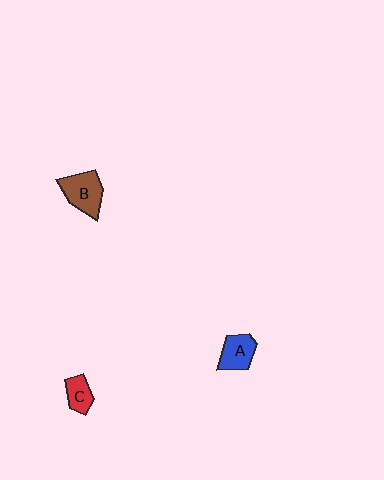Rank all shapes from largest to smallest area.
From largest to smallest: B (brown), A (blue), C (red).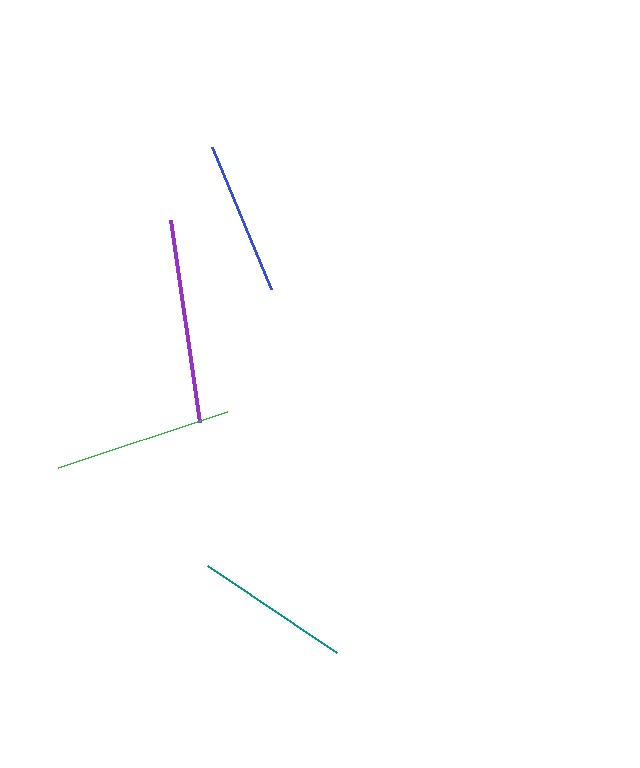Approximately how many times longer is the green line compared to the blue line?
The green line is approximately 1.2 times the length of the blue line.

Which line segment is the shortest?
The blue line is the shortest at approximately 154 pixels.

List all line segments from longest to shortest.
From longest to shortest: purple, green, teal, blue.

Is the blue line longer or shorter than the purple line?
The purple line is longer than the blue line.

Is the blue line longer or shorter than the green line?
The green line is longer than the blue line.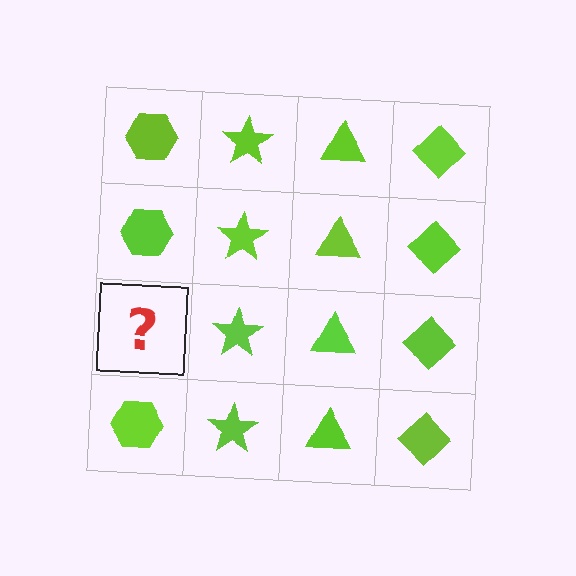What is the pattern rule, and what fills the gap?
The rule is that each column has a consistent shape. The gap should be filled with a lime hexagon.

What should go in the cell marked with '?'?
The missing cell should contain a lime hexagon.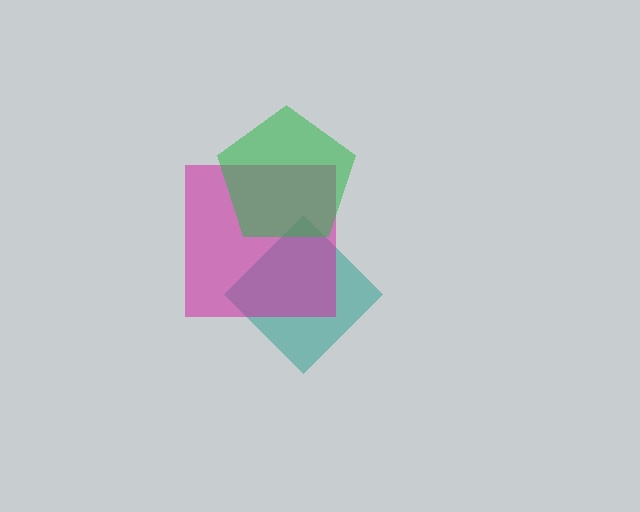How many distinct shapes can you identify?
There are 3 distinct shapes: a teal diamond, a magenta square, a green pentagon.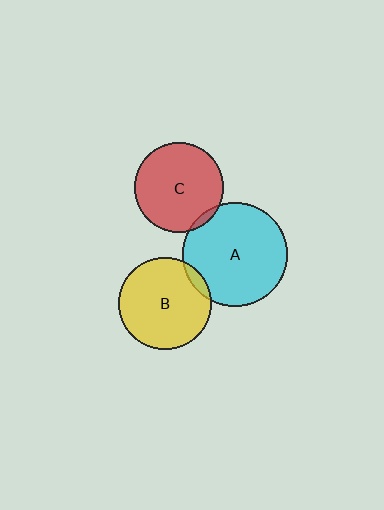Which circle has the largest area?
Circle A (cyan).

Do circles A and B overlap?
Yes.